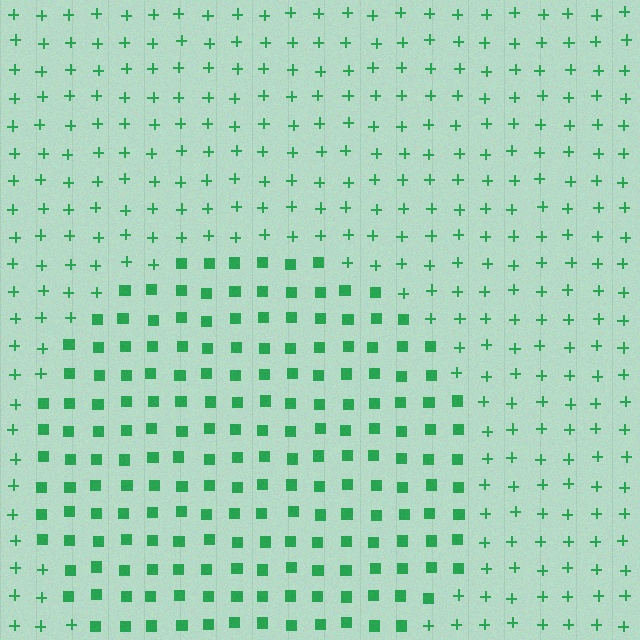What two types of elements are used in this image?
The image uses squares inside the circle region and plus signs outside it.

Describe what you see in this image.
The image is filled with small green elements arranged in a uniform grid. A circle-shaped region contains squares, while the surrounding area contains plus signs. The boundary is defined purely by the change in element shape.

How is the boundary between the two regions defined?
The boundary is defined by a change in element shape: squares inside vs. plus signs outside. All elements share the same color and spacing.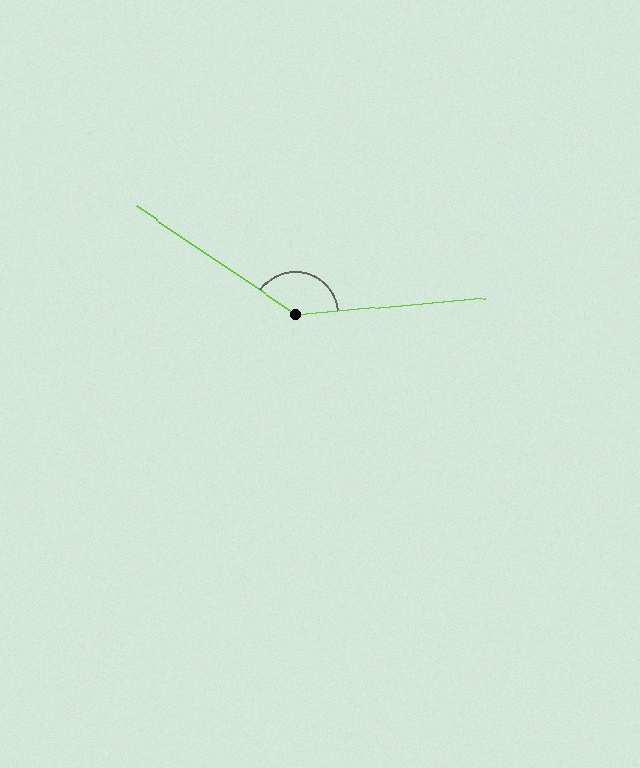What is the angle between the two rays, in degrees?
Approximately 141 degrees.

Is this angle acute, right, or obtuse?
It is obtuse.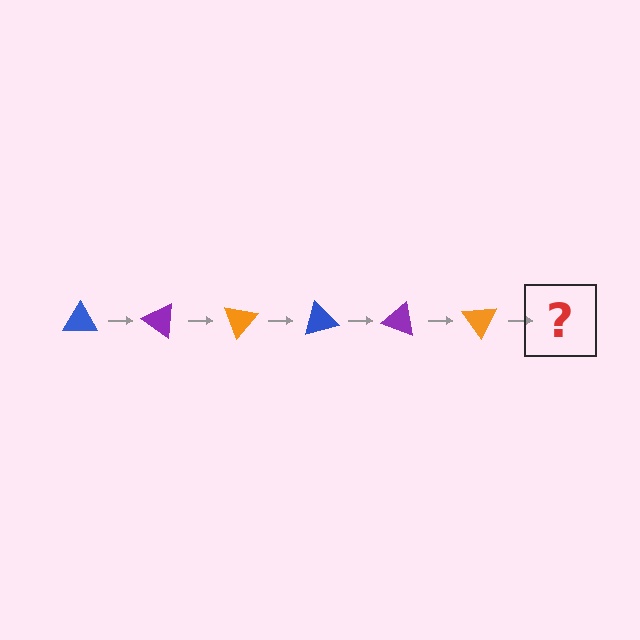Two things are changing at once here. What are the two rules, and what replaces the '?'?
The two rules are that it rotates 35 degrees each step and the color cycles through blue, purple, and orange. The '?' should be a blue triangle, rotated 210 degrees from the start.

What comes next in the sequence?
The next element should be a blue triangle, rotated 210 degrees from the start.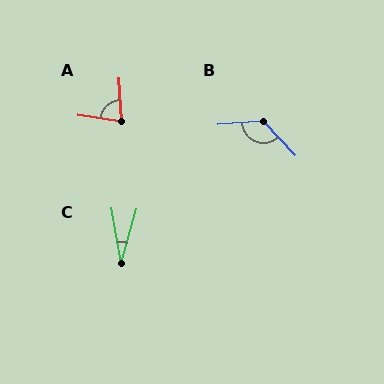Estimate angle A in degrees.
Approximately 77 degrees.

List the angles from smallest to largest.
C (26°), A (77°), B (129°).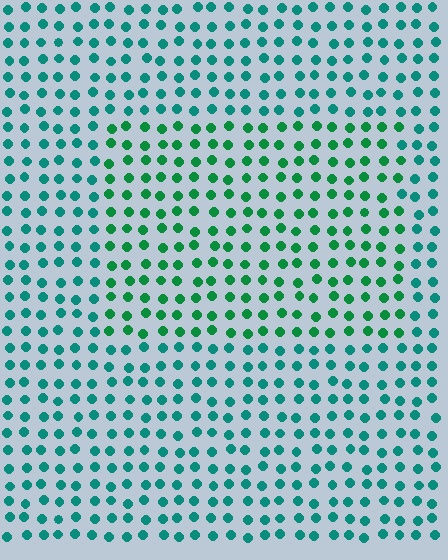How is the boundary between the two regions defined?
The boundary is defined purely by a slight shift in hue (about 30 degrees). Spacing, size, and orientation are identical on both sides.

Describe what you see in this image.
The image is filled with small teal elements in a uniform arrangement. A rectangle-shaped region is visible where the elements are tinted to a slightly different hue, forming a subtle color boundary.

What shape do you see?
I see a rectangle.